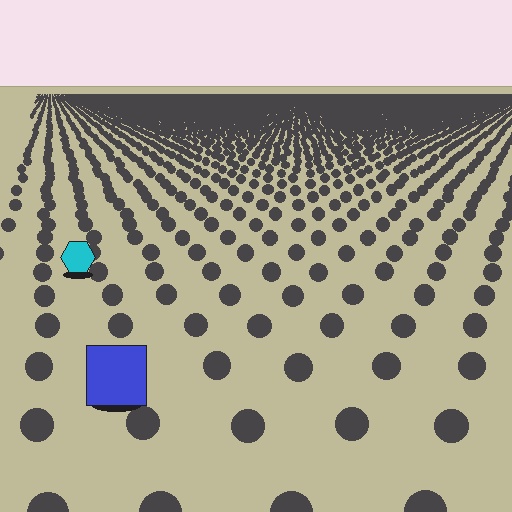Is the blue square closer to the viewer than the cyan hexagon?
Yes. The blue square is closer — you can tell from the texture gradient: the ground texture is coarser near it.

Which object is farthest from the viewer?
The cyan hexagon is farthest from the viewer. It appears smaller and the ground texture around it is denser.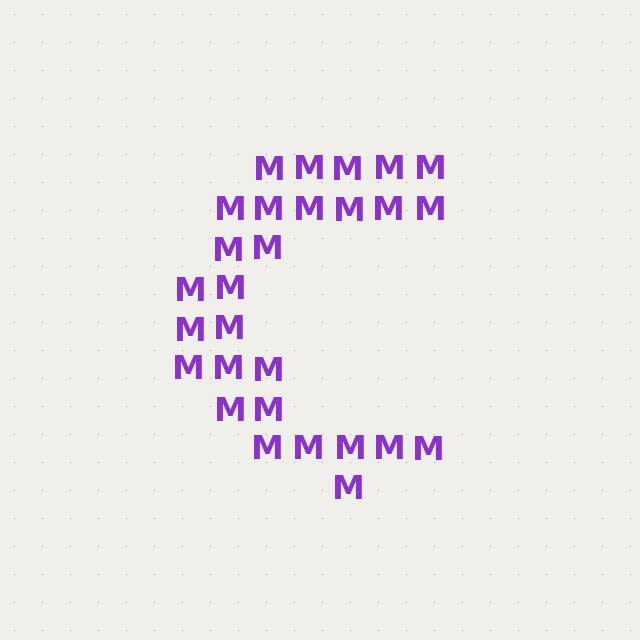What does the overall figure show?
The overall figure shows the letter C.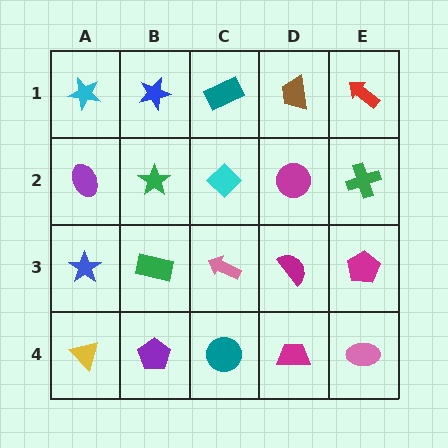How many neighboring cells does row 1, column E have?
2.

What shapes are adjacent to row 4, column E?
A magenta pentagon (row 3, column E), a magenta trapezoid (row 4, column D).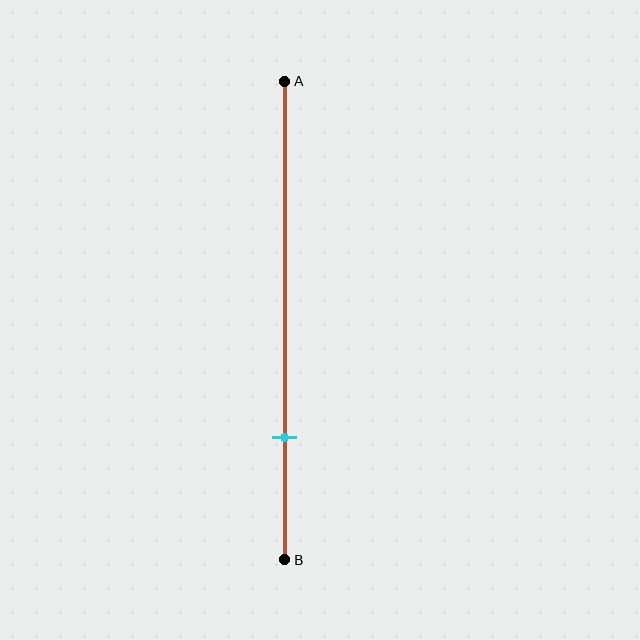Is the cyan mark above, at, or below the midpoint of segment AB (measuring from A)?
The cyan mark is below the midpoint of segment AB.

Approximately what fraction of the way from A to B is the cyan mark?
The cyan mark is approximately 75% of the way from A to B.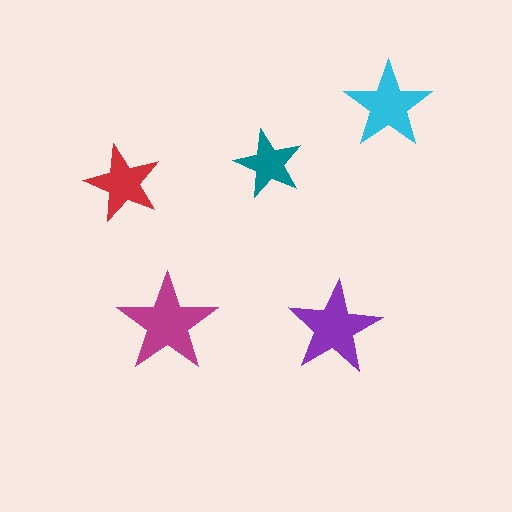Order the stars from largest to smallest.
the magenta one, the purple one, the cyan one, the red one, the teal one.